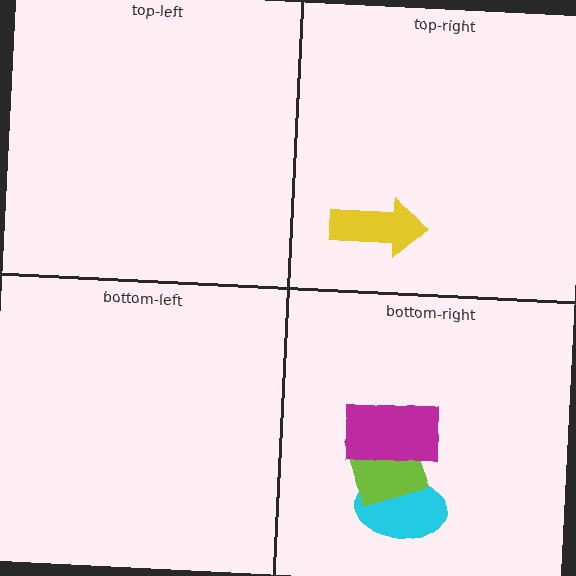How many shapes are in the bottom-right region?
3.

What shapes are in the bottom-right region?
The cyan ellipse, the lime diamond, the magenta rectangle.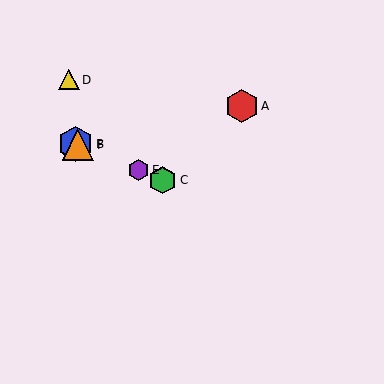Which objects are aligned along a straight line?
Objects B, C, E, F are aligned along a straight line.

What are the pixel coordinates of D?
Object D is at (69, 80).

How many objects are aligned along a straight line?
4 objects (B, C, E, F) are aligned along a straight line.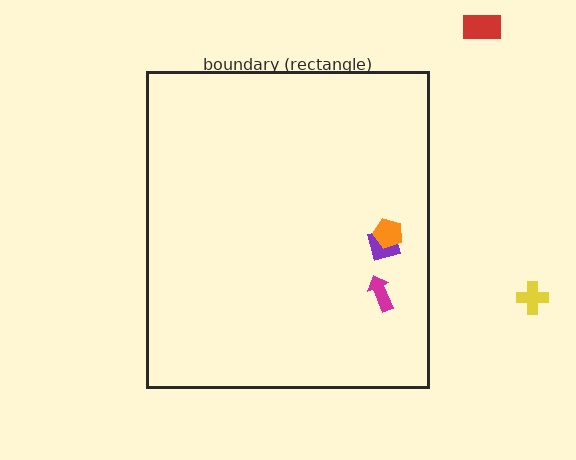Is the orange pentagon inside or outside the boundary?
Inside.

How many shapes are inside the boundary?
3 inside, 2 outside.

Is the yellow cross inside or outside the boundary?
Outside.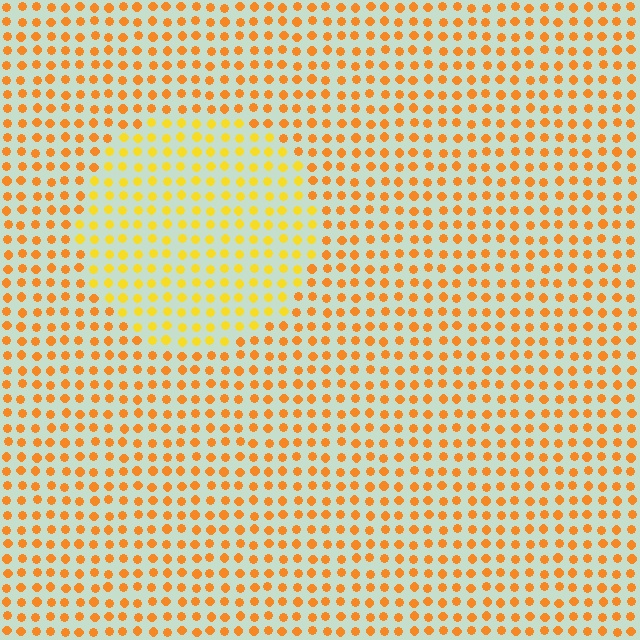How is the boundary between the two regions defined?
The boundary is defined purely by a slight shift in hue (about 24 degrees). Spacing, size, and orientation are identical on both sides.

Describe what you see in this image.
The image is filled with small orange elements in a uniform arrangement. A circle-shaped region is visible where the elements are tinted to a slightly different hue, forming a subtle color boundary.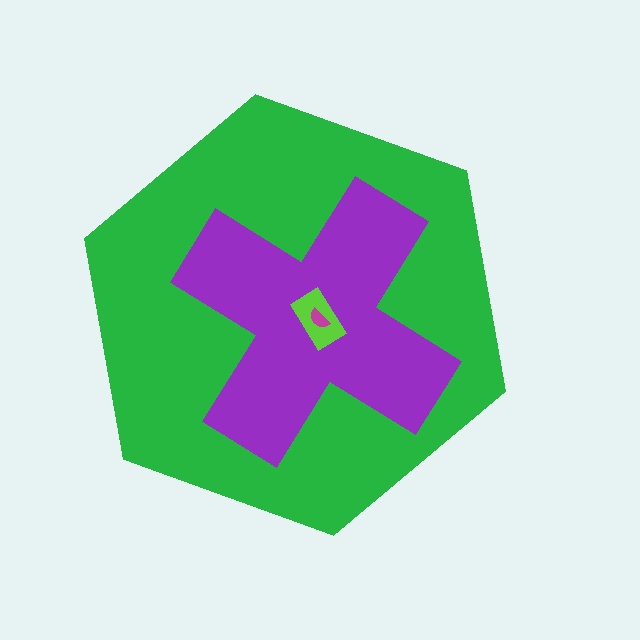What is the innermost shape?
The magenta semicircle.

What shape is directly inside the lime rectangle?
The magenta semicircle.